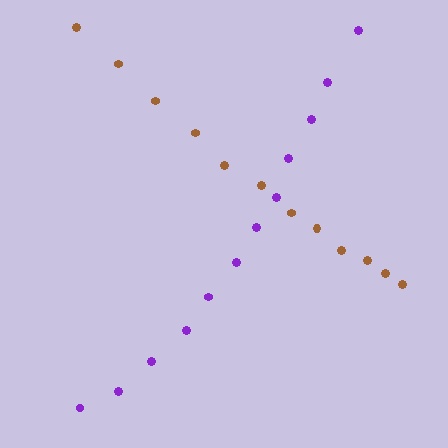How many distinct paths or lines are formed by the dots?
There are 2 distinct paths.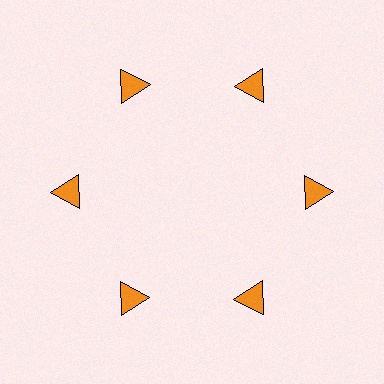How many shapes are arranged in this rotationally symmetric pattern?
There are 6 shapes, arranged in 6 groups of 1.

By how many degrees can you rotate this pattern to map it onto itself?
The pattern maps onto itself every 60 degrees of rotation.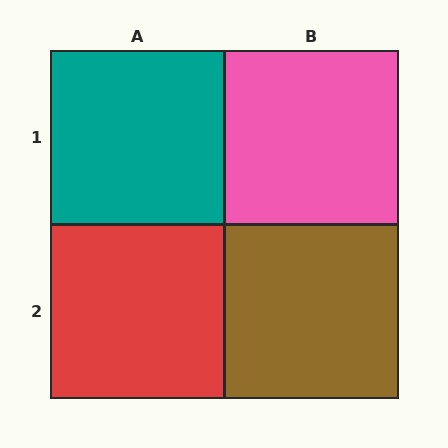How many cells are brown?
1 cell is brown.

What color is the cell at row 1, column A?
Teal.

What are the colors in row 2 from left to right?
Red, brown.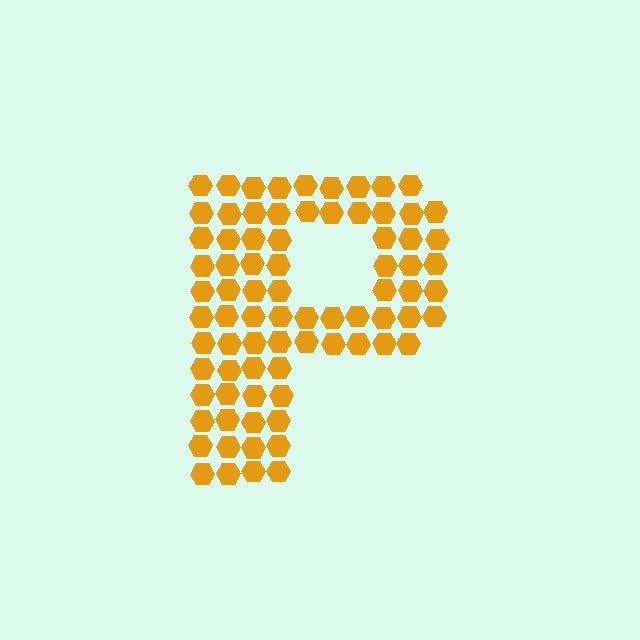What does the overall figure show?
The overall figure shows the letter P.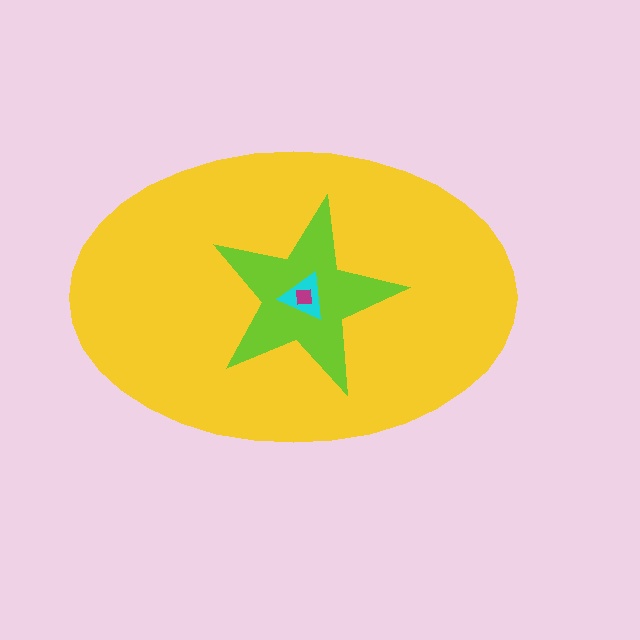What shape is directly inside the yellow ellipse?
The lime star.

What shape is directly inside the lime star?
The cyan triangle.